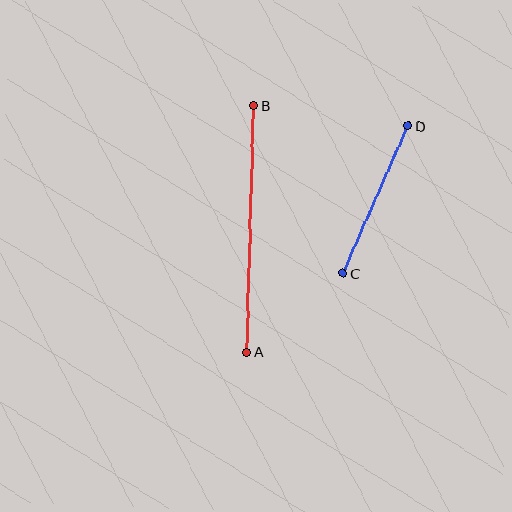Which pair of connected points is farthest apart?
Points A and B are farthest apart.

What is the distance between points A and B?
The distance is approximately 247 pixels.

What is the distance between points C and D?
The distance is approximately 161 pixels.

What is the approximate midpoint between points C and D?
The midpoint is at approximately (376, 200) pixels.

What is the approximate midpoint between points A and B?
The midpoint is at approximately (250, 229) pixels.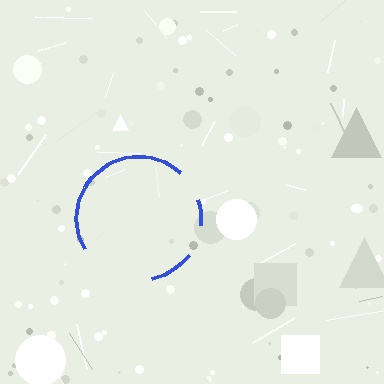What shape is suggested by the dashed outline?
The dashed outline suggests a circle.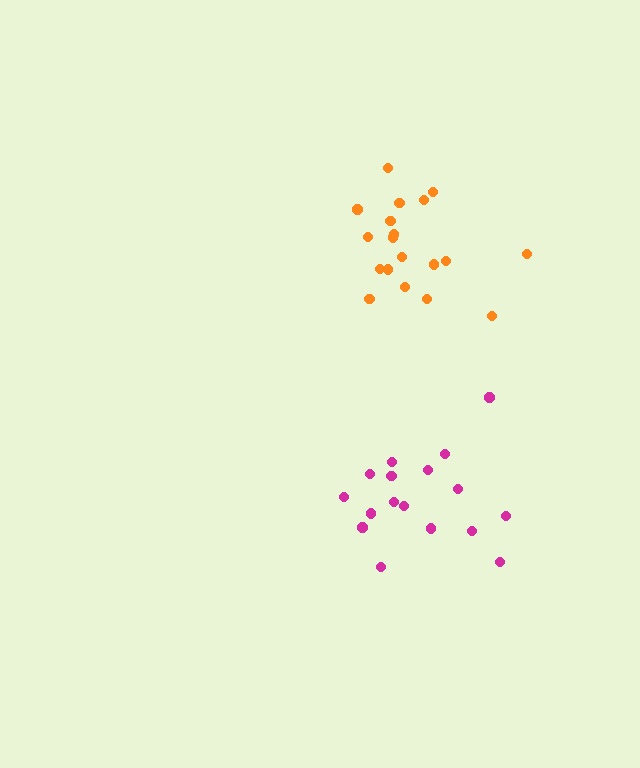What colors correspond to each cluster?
The clusters are colored: magenta, orange.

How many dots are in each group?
Group 1: 17 dots, Group 2: 19 dots (36 total).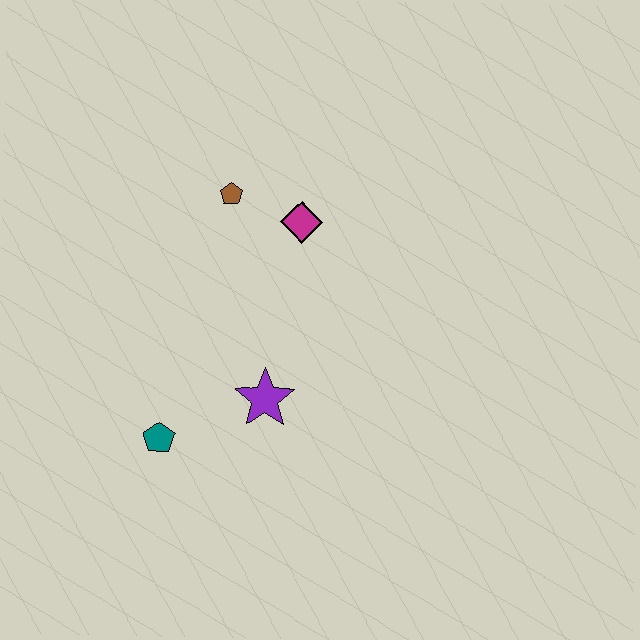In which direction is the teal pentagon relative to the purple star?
The teal pentagon is to the left of the purple star.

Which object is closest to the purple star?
The teal pentagon is closest to the purple star.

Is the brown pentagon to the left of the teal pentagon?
No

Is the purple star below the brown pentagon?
Yes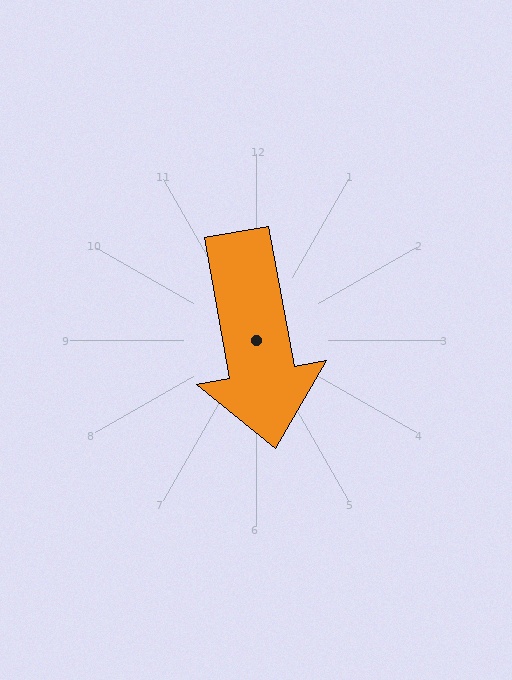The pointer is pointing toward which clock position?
Roughly 6 o'clock.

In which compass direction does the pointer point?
South.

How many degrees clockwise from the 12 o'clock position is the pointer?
Approximately 170 degrees.